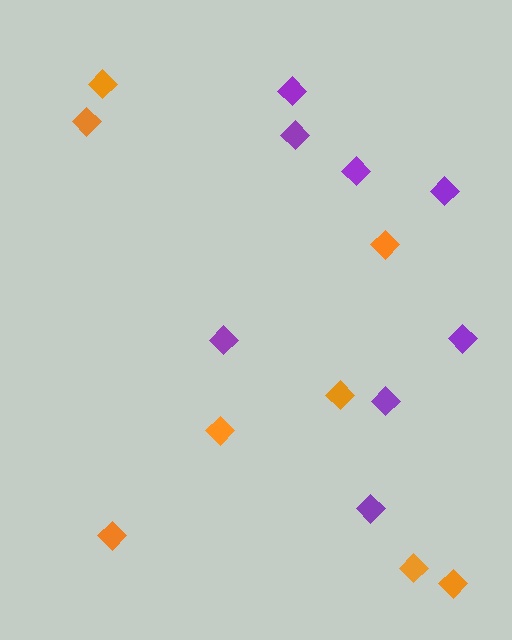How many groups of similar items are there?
There are 2 groups: one group of purple diamonds (8) and one group of orange diamonds (8).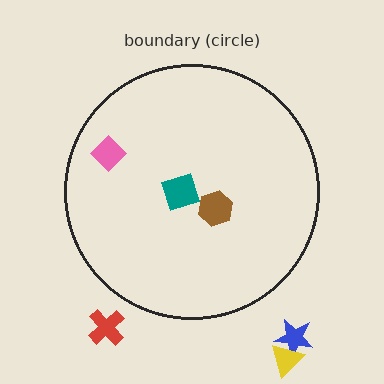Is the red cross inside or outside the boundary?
Outside.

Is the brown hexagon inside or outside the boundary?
Inside.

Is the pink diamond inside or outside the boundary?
Inside.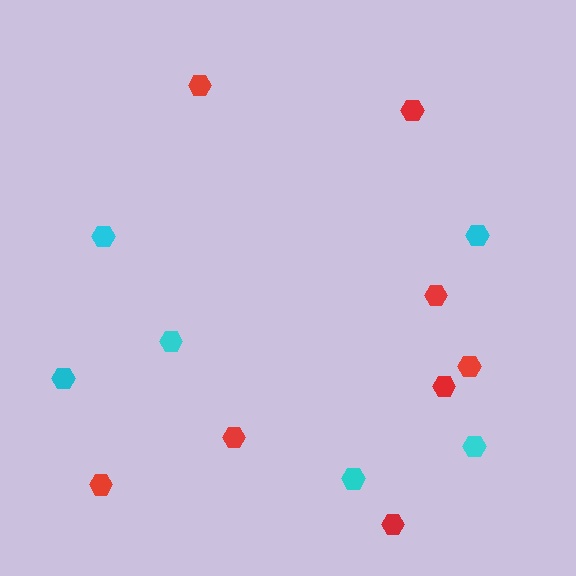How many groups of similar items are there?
There are 2 groups: one group of cyan hexagons (6) and one group of red hexagons (8).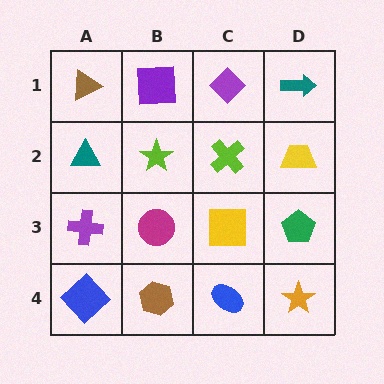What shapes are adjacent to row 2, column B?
A purple square (row 1, column B), a magenta circle (row 3, column B), a teal triangle (row 2, column A), a lime cross (row 2, column C).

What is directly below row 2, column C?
A yellow square.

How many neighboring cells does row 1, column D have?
2.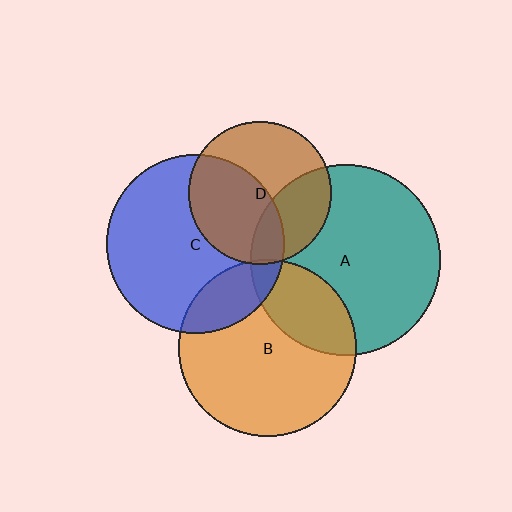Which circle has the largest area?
Circle A (teal).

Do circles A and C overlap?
Yes.